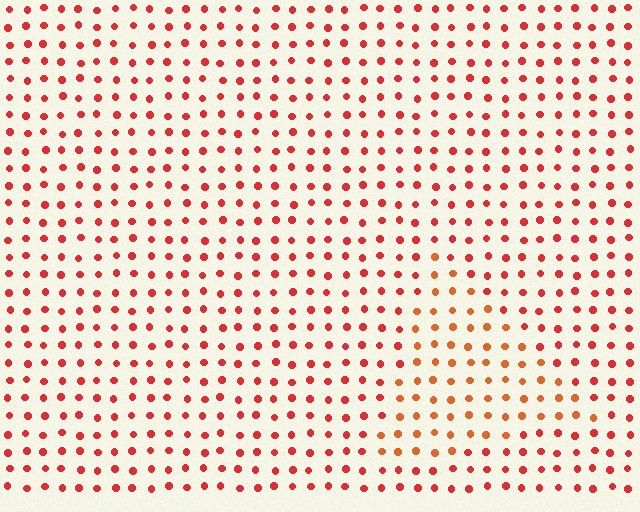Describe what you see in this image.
The image is filled with small red elements in a uniform arrangement. A triangle-shaped region is visible where the elements are tinted to a slightly different hue, forming a subtle color boundary.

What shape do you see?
I see a triangle.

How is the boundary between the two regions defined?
The boundary is defined purely by a slight shift in hue (about 23 degrees). Spacing, size, and orientation are identical on both sides.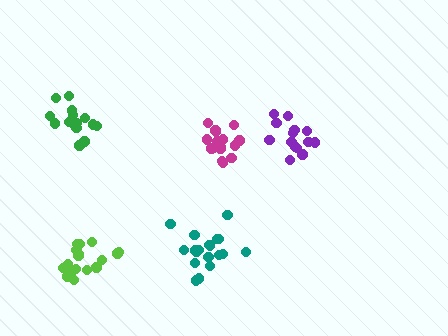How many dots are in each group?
Group 1: 14 dots, Group 2: 16 dots, Group 3: 18 dots, Group 4: 19 dots, Group 5: 15 dots (82 total).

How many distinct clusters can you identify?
There are 5 distinct clusters.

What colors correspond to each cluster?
The clusters are colored: purple, magenta, lime, teal, green.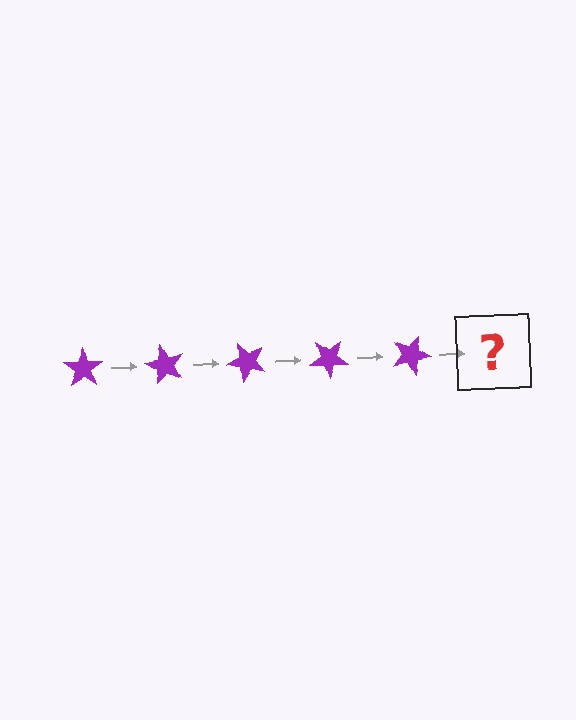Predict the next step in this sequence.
The next step is a purple star rotated 300 degrees.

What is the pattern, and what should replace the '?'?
The pattern is that the star rotates 60 degrees each step. The '?' should be a purple star rotated 300 degrees.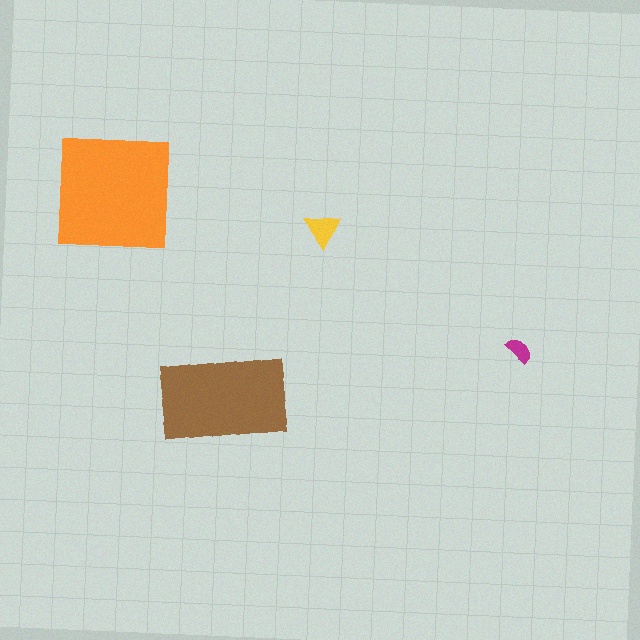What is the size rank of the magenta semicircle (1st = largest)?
4th.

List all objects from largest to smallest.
The orange square, the brown rectangle, the yellow triangle, the magenta semicircle.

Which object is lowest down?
The brown rectangle is bottommost.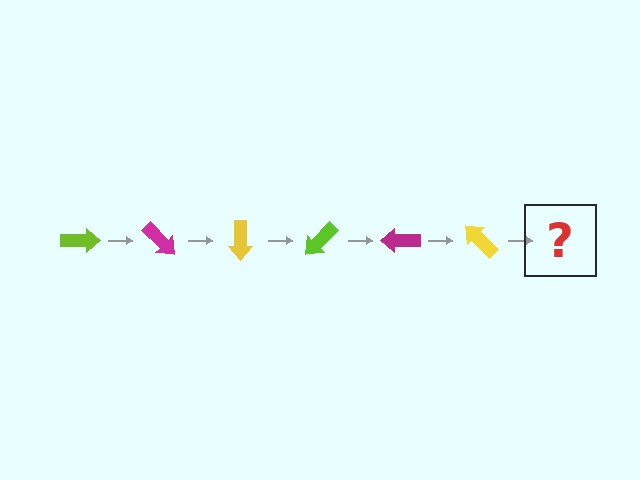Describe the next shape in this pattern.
It should be a lime arrow, rotated 270 degrees from the start.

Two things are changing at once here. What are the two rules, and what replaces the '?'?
The two rules are that it rotates 45 degrees each step and the color cycles through lime, magenta, and yellow. The '?' should be a lime arrow, rotated 270 degrees from the start.